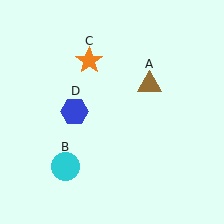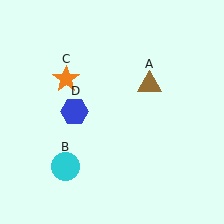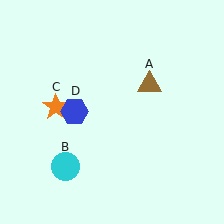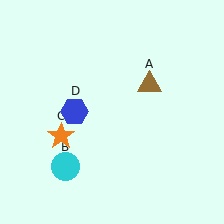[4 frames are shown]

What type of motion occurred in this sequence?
The orange star (object C) rotated counterclockwise around the center of the scene.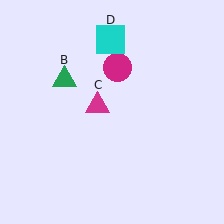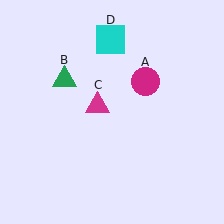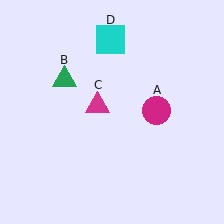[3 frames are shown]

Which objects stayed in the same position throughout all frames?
Green triangle (object B) and magenta triangle (object C) and cyan square (object D) remained stationary.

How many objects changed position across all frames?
1 object changed position: magenta circle (object A).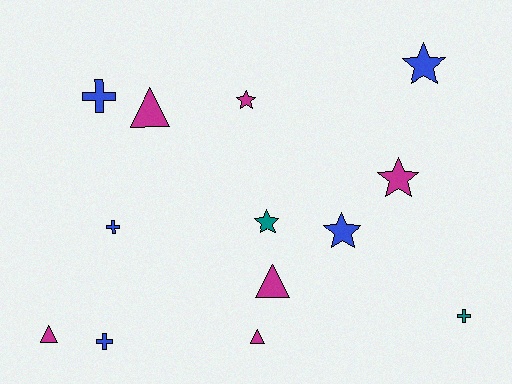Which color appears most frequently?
Magenta, with 6 objects.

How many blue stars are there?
There are 2 blue stars.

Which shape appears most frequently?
Star, with 5 objects.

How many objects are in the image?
There are 13 objects.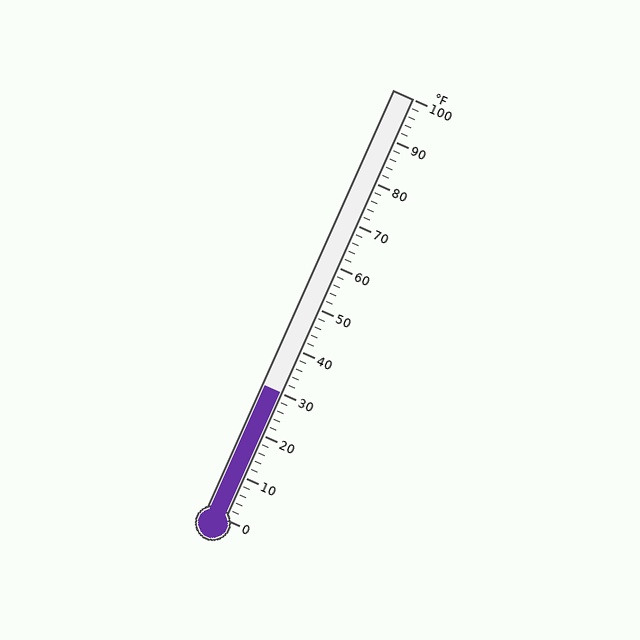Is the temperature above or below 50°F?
The temperature is below 50°F.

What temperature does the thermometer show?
The thermometer shows approximately 30°F.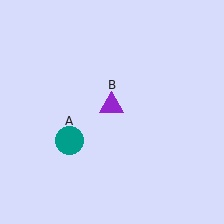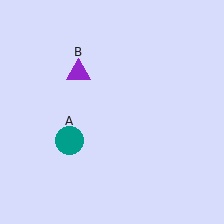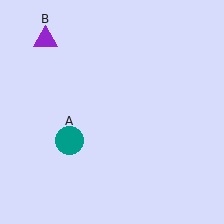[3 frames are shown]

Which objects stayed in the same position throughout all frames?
Teal circle (object A) remained stationary.